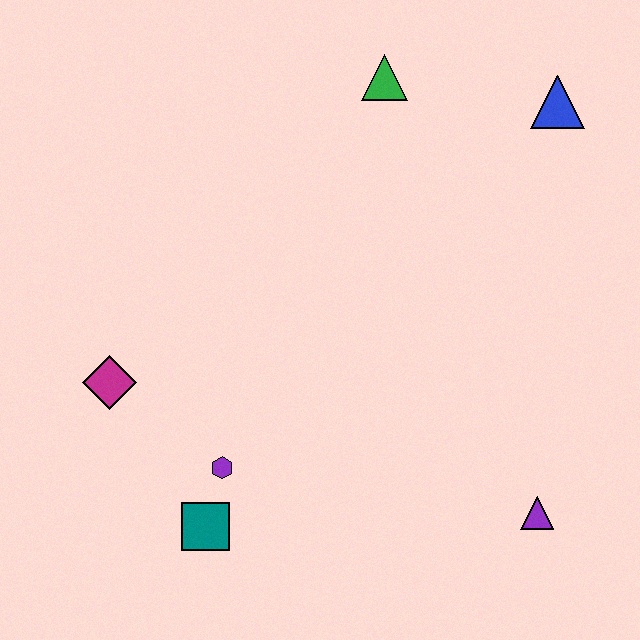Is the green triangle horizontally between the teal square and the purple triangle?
Yes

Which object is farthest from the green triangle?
The teal square is farthest from the green triangle.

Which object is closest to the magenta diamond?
The purple hexagon is closest to the magenta diamond.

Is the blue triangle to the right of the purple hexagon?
Yes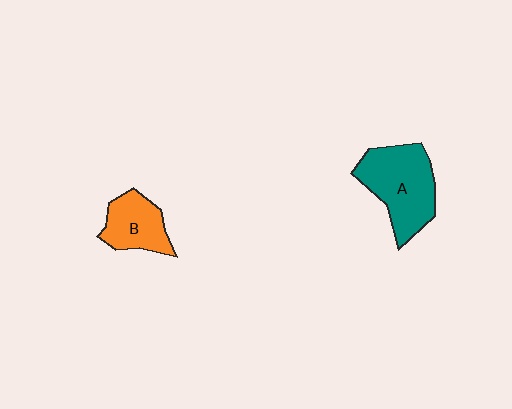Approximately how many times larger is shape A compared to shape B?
Approximately 1.6 times.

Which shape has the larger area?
Shape A (teal).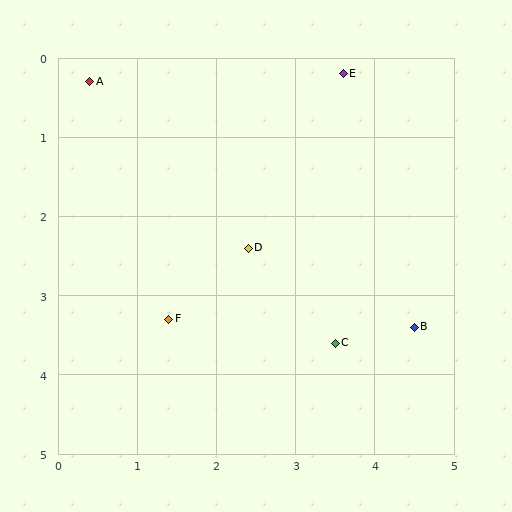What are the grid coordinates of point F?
Point F is at approximately (1.4, 3.3).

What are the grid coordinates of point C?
Point C is at approximately (3.5, 3.6).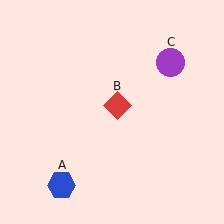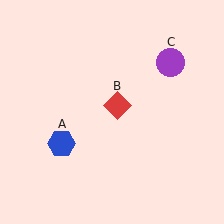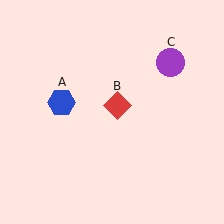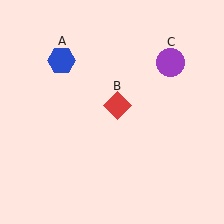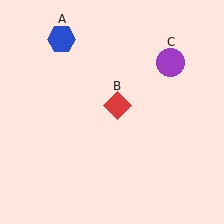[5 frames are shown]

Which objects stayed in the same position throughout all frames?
Red diamond (object B) and purple circle (object C) remained stationary.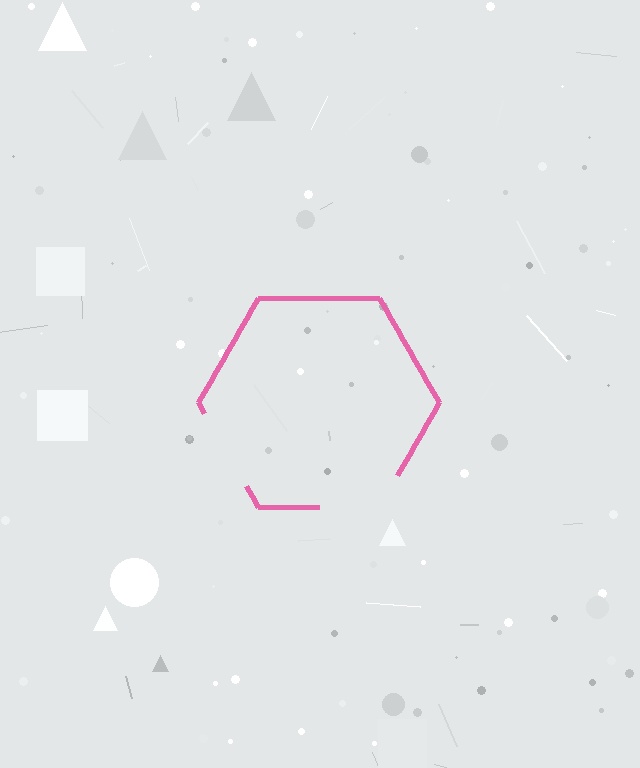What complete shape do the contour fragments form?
The contour fragments form a hexagon.